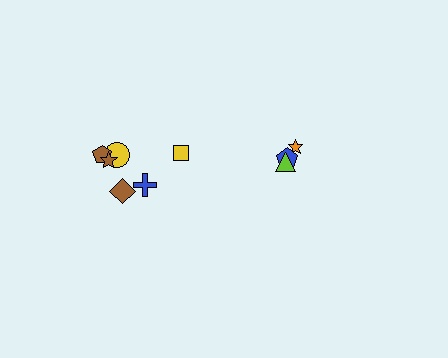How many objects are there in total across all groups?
There are 9 objects.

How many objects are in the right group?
There are 3 objects.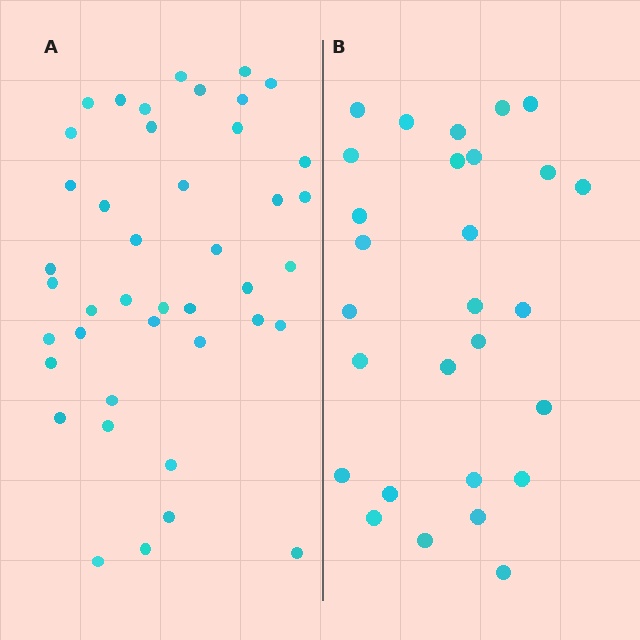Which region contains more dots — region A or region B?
Region A (the left region) has more dots.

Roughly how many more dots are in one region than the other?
Region A has approximately 15 more dots than region B.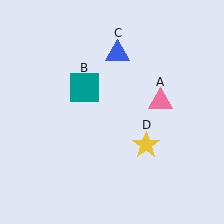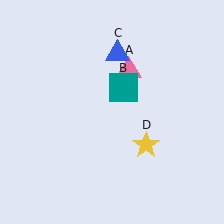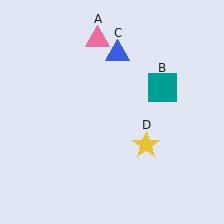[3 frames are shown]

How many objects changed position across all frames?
2 objects changed position: pink triangle (object A), teal square (object B).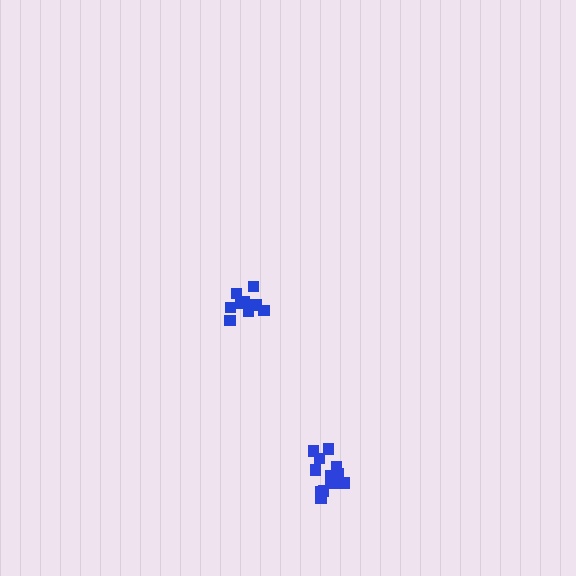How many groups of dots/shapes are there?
There are 2 groups.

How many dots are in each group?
Group 1: 13 dots, Group 2: 10 dots (23 total).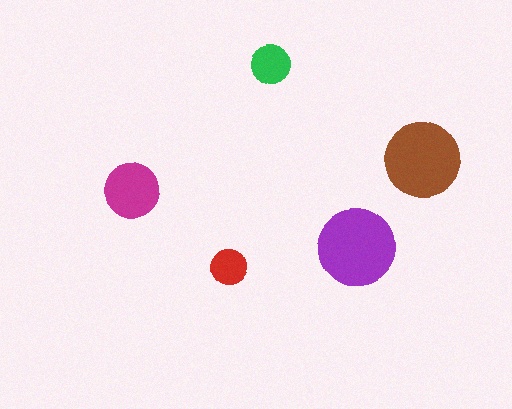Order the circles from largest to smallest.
the purple one, the brown one, the magenta one, the green one, the red one.